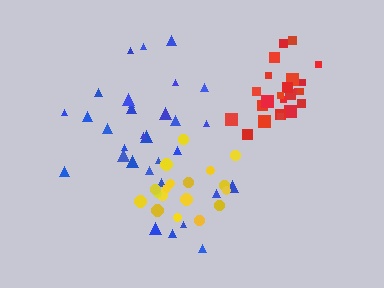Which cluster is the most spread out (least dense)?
Blue.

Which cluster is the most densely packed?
Red.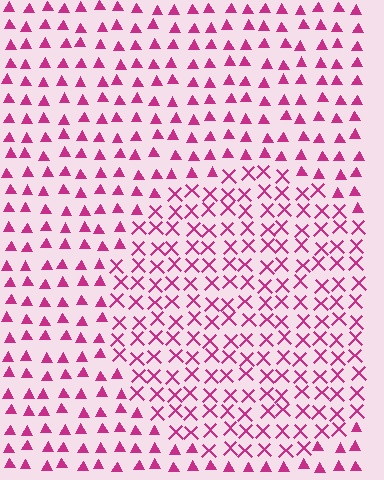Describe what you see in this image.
The image is filled with small magenta elements arranged in a uniform grid. A circle-shaped region contains X marks, while the surrounding area contains triangles. The boundary is defined purely by the change in element shape.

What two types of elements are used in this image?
The image uses X marks inside the circle region and triangles outside it.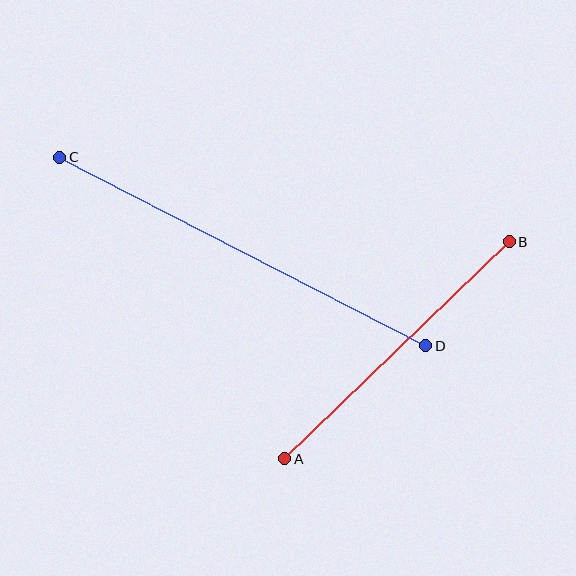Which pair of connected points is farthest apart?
Points C and D are farthest apart.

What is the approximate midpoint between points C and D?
The midpoint is at approximately (243, 251) pixels.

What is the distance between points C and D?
The distance is approximately 412 pixels.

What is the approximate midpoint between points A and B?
The midpoint is at approximately (397, 350) pixels.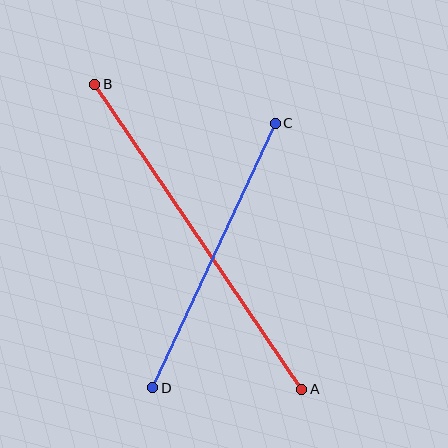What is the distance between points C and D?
The distance is approximately 291 pixels.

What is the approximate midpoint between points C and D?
The midpoint is at approximately (214, 256) pixels.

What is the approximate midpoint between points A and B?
The midpoint is at approximately (198, 237) pixels.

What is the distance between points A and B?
The distance is approximately 369 pixels.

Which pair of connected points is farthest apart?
Points A and B are farthest apart.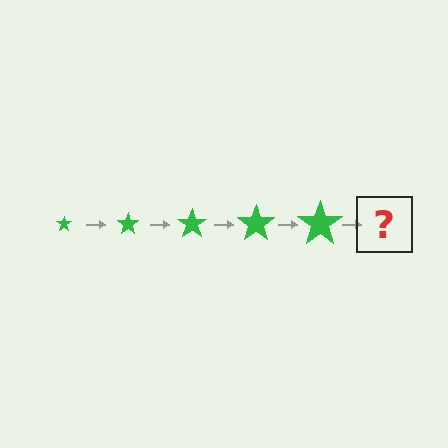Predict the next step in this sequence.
The next step is a green star, larger than the previous one.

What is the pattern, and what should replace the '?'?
The pattern is that the star gets progressively larger each step. The '?' should be a green star, larger than the previous one.